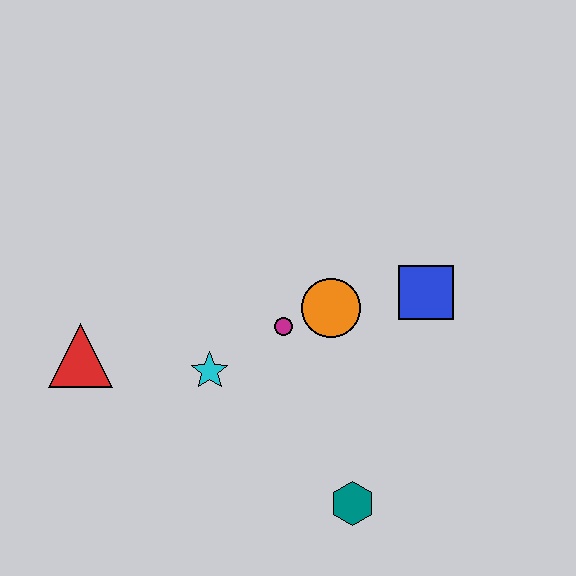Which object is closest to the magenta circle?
The orange circle is closest to the magenta circle.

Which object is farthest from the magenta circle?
The red triangle is farthest from the magenta circle.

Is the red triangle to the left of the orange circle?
Yes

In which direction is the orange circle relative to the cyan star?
The orange circle is to the right of the cyan star.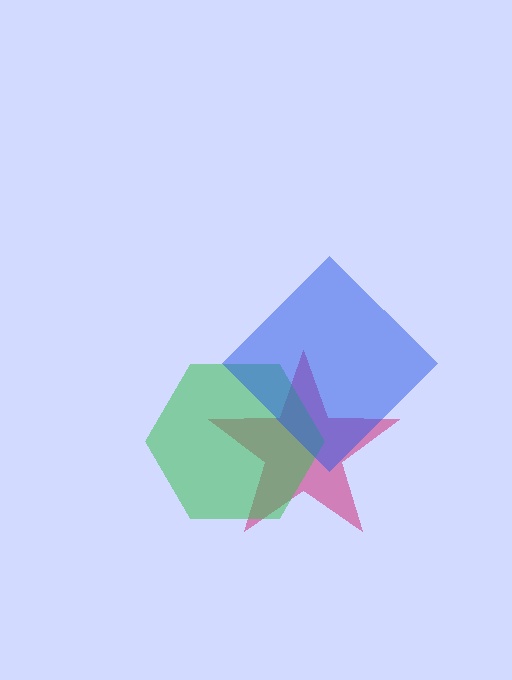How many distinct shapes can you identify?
There are 3 distinct shapes: a magenta star, a green hexagon, a blue diamond.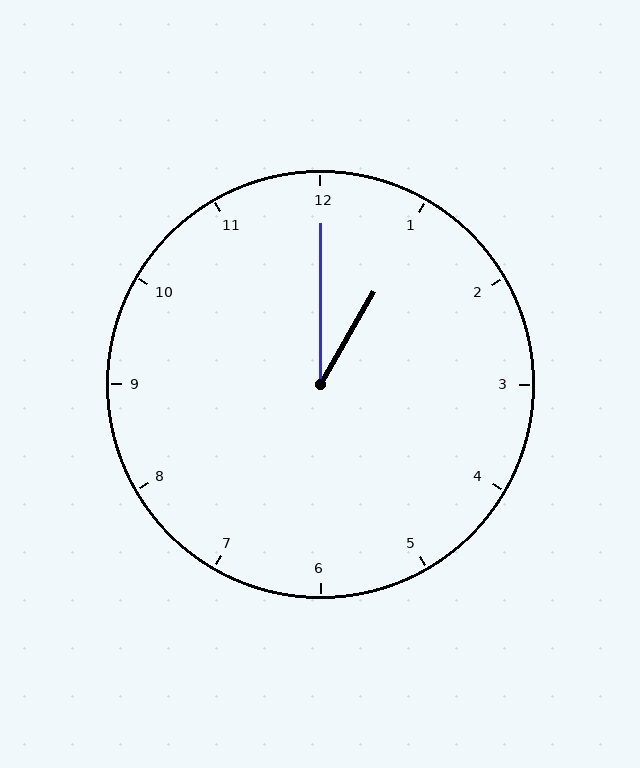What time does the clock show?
1:00.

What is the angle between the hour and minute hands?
Approximately 30 degrees.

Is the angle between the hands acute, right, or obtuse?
It is acute.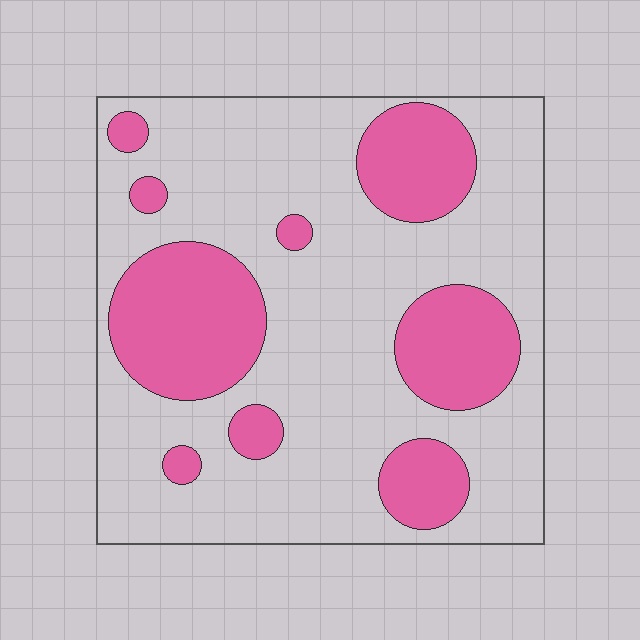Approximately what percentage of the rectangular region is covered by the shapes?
Approximately 30%.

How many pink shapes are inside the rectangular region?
9.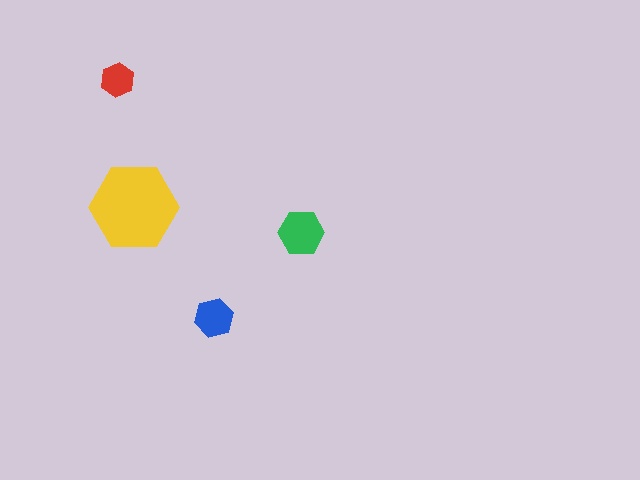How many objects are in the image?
There are 4 objects in the image.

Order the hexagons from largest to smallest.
the yellow one, the green one, the blue one, the red one.